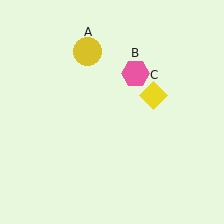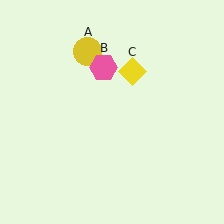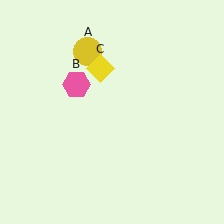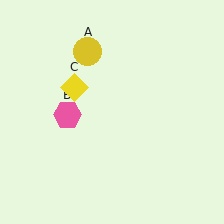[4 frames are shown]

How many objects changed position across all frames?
2 objects changed position: pink hexagon (object B), yellow diamond (object C).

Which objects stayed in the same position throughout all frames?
Yellow circle (object A) remained stationary.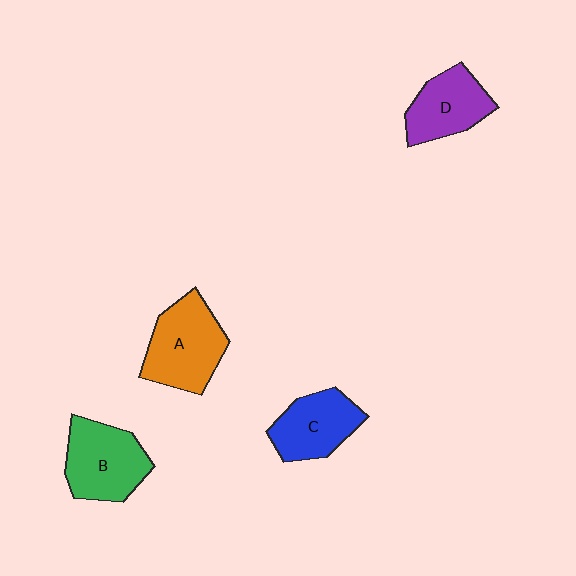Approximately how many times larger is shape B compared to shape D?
Approximately 1.2 times.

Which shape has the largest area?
Shape A (orange).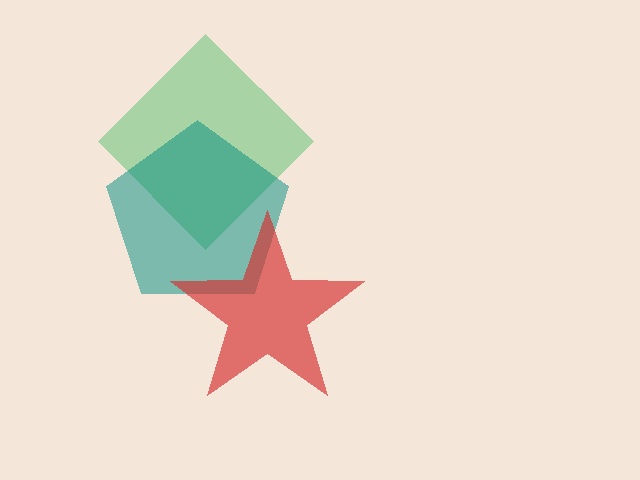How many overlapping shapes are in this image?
There are 3 overlapping shapes in the image.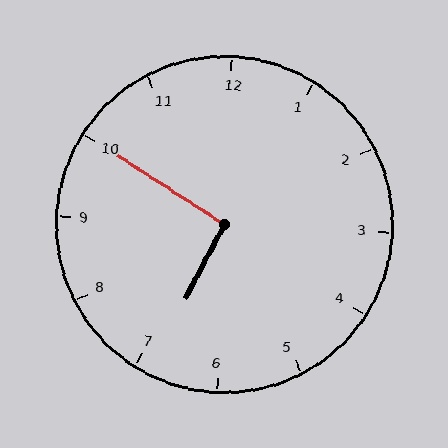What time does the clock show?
6:50.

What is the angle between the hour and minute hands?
Approximately 95 degrees.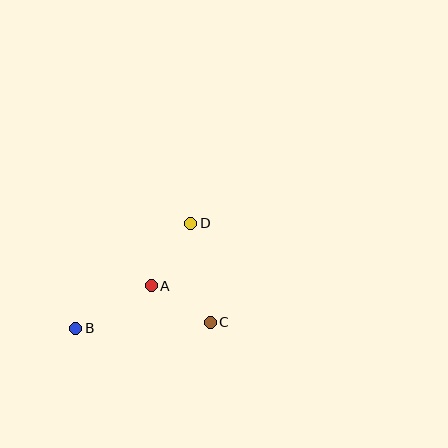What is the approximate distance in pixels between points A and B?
The distance between A and B is approximately 87 pixels.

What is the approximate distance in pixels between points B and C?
The distance between B and C is approximately 135 pixels.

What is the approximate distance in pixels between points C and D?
The distance between C and D is approximately 101 pixels.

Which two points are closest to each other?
Points A and C are closest to each other.